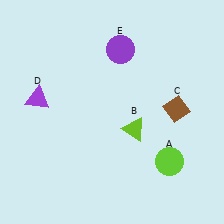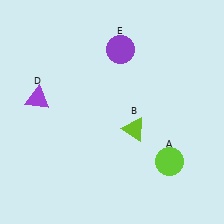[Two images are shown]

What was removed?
The brown diamond (C) was removed in Image 2.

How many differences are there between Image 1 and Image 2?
There is 1 difference between the two images.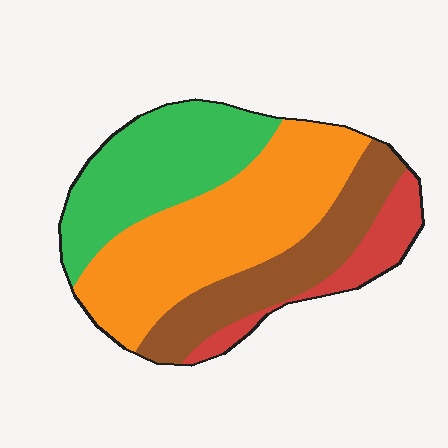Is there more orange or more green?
Orange.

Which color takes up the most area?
Orange, at roughly 40%.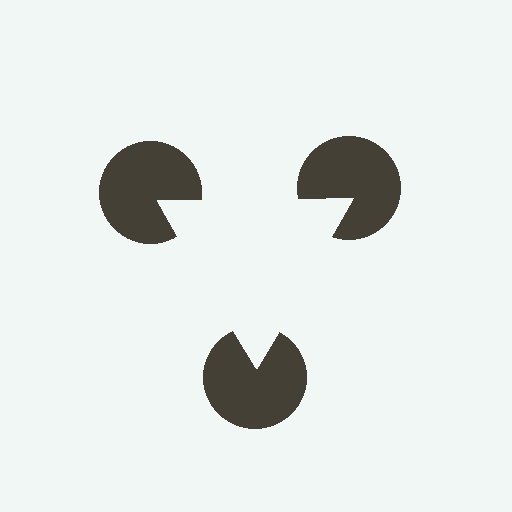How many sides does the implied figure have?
3 sides.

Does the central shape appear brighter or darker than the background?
It typically appears slightly brighter than the background, even though no actual brightness change is drawn.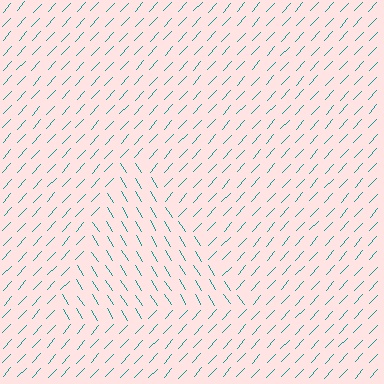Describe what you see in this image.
The image is filled with small teal line segments. A triangle region in the image has lines oriented differently from the surrounding lines, creating a visible texture boundary.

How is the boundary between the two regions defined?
The boundary is defined purely by a change in line orientation (approximately 75 degrees difference). All lines are the same color and thickness.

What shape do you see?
I see a triangle.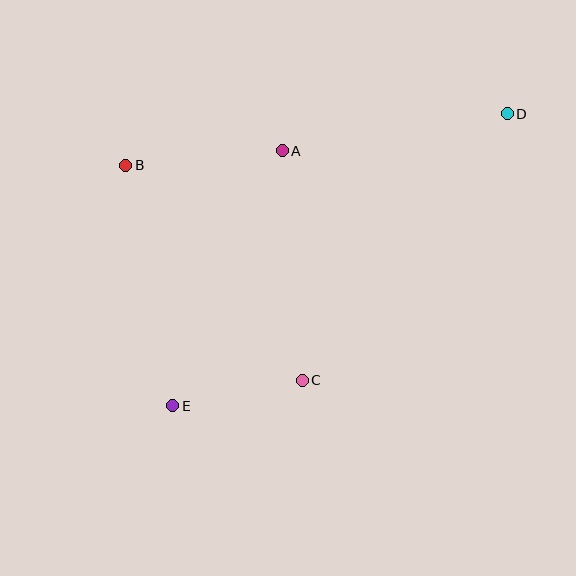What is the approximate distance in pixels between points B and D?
The distance between B and D is approximately 385 pixels.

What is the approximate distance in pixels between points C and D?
The distance between C and D is approximately 336 pixels.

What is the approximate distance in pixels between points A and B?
The distance between A and B is approximately 157 pixels.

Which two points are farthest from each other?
Points D and E are farthest from each other.